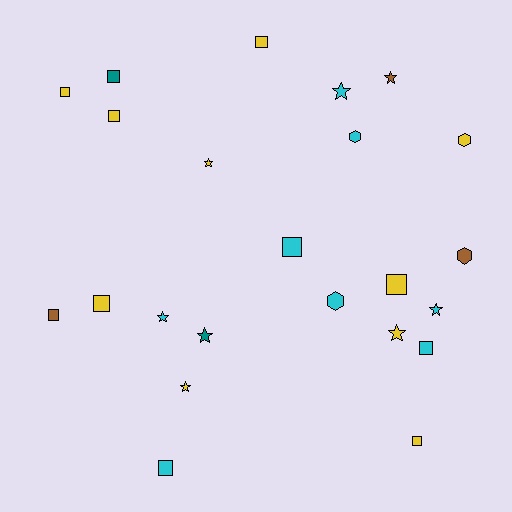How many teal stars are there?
There is 1 teal star.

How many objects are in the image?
There are 23 objects.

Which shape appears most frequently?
Square, with 11 objects.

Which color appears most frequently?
Yellow, with 10 objects.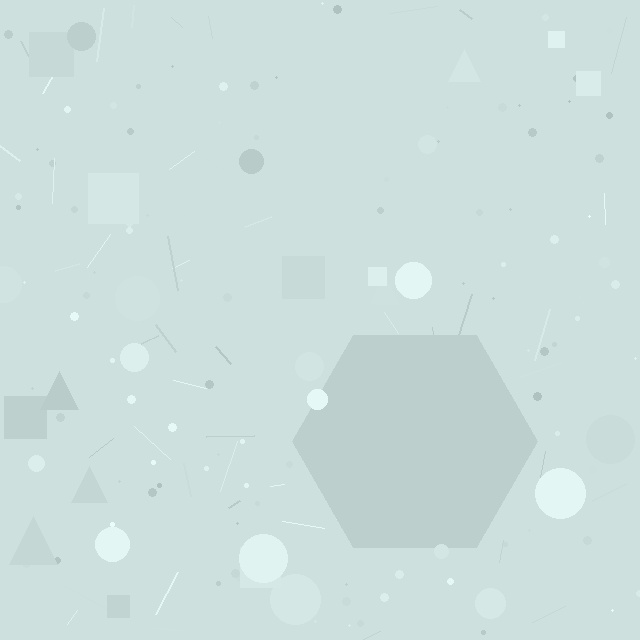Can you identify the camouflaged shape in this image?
The camouflaged shape is a hexagon.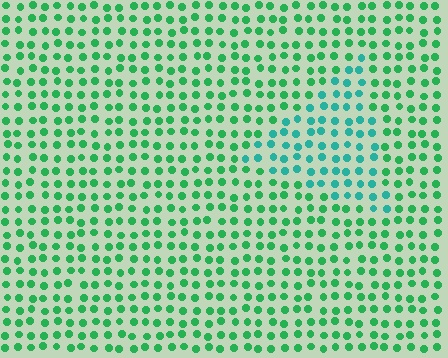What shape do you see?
I see a triangle.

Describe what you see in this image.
The image is filled with small green elements in a uniform arrangement. A triangle-shaped region is visible where the elements are tinted to a slightly different hue, forming a subtle color boundary.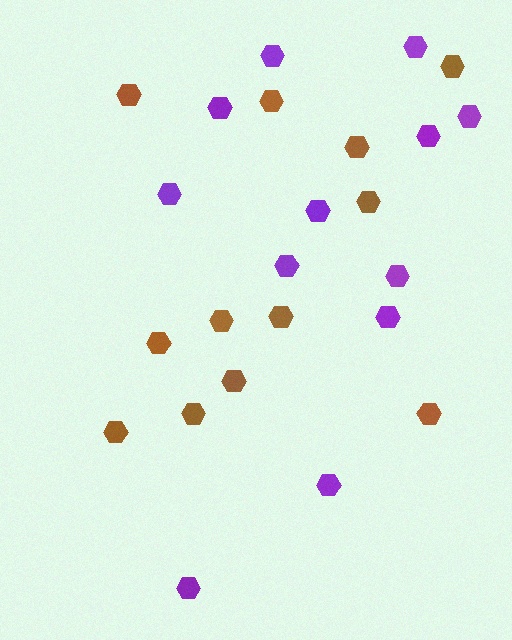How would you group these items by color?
There are 2 groups: one group of brown hexagons (12) and one group of purple hexagons (12).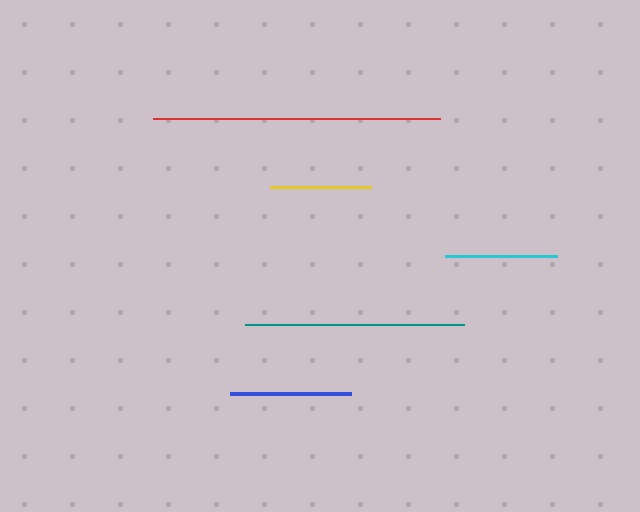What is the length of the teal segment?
The teal segment is approximately 219 pixels long.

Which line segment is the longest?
The red line is the longest at approximately 287 pixels.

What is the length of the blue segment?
The blue segment is approximately 122 pixels long.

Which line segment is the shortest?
The yellow line is the shortest at approximately 101 pixels.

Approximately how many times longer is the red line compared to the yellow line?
The red line is approximately 2.8 times the length of the yellow line.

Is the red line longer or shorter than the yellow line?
The red line is longer than the yellow line.